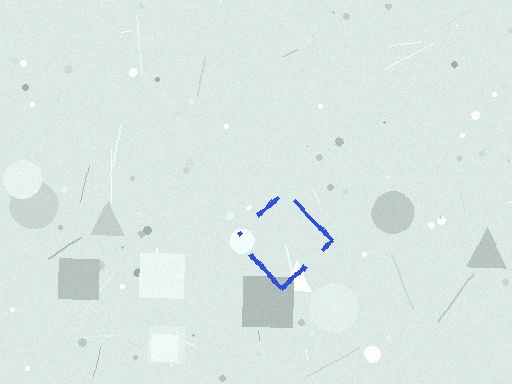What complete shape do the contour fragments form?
The contour fragments form a diamond.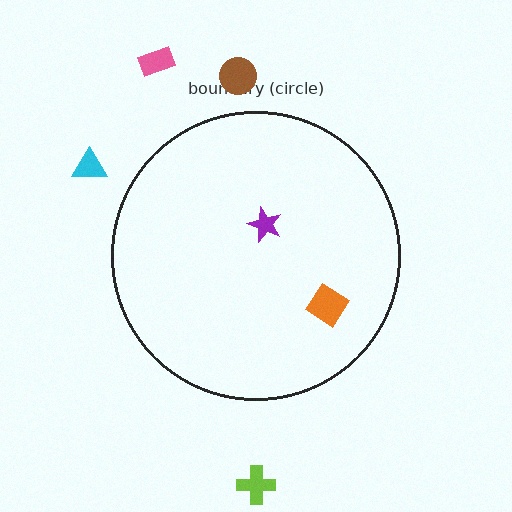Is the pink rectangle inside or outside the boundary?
Outside.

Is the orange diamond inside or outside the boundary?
Inside.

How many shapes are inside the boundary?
2 inside, 4 outside.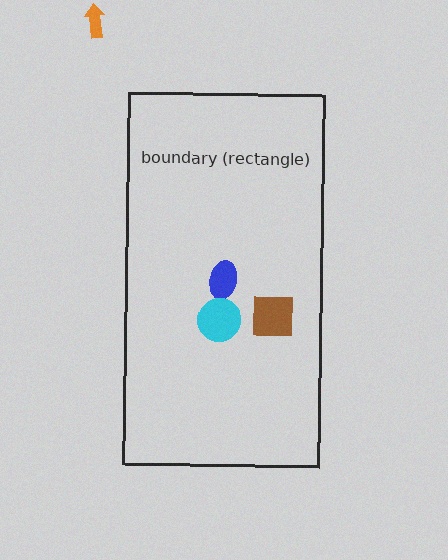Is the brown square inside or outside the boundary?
Inside.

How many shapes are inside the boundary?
3 inside, 1 outside.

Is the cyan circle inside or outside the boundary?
Inside.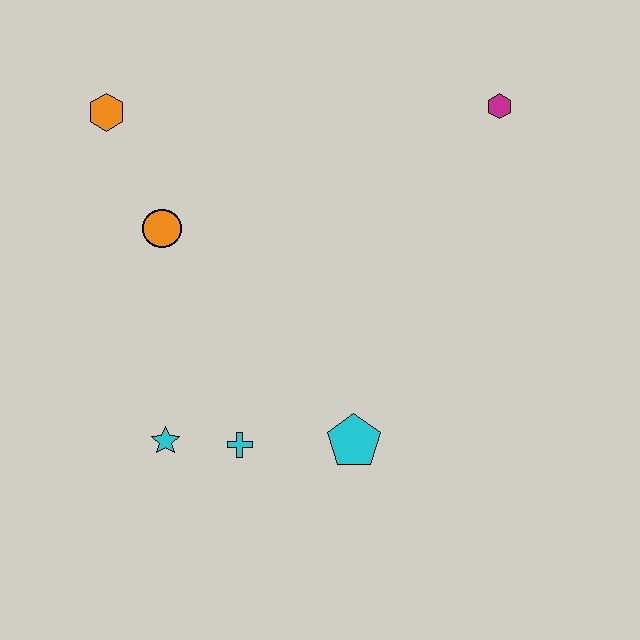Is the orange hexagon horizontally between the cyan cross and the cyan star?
No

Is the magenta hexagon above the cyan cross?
Yes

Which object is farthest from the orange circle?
The magenta hexagon is farthest from the orange circle.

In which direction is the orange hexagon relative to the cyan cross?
The orange hexagon is above the cyan cross.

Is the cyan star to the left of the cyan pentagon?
Yes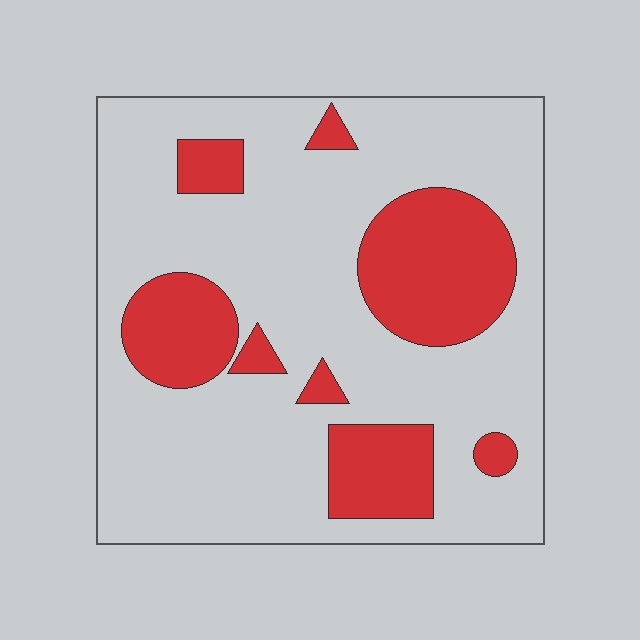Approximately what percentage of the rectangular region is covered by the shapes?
Approximately 25%.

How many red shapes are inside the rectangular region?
8.